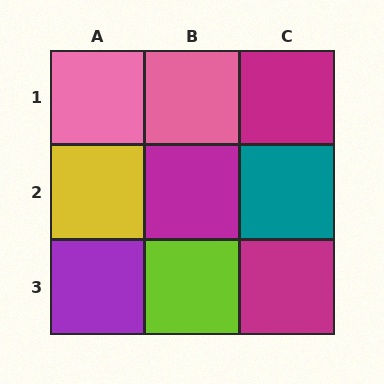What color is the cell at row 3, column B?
Lime.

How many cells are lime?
1 cell is lime.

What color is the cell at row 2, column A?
Yellow.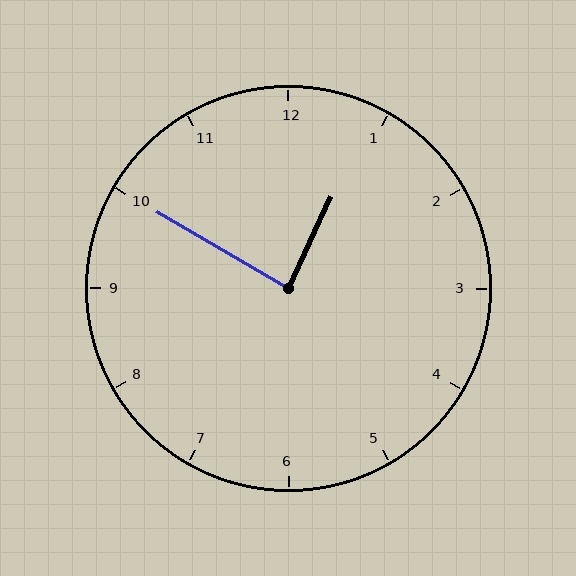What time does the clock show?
12:50.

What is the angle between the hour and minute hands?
Approximately 85 degrees.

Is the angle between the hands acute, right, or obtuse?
It is right.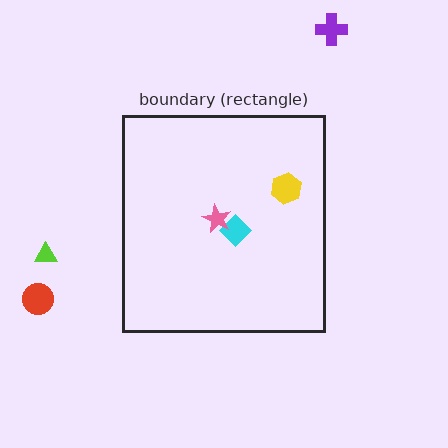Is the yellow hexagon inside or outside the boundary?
Inside.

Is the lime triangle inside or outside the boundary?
Outside.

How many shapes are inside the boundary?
3 inside, 3 outside.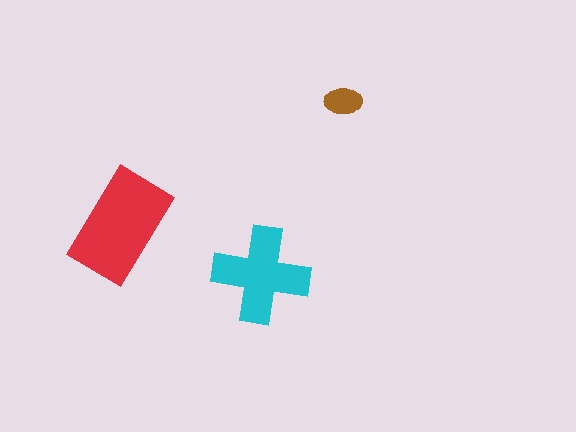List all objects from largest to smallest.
The red rectangle, the cyan cross, the brown ellipse.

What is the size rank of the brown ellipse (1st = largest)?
3rd.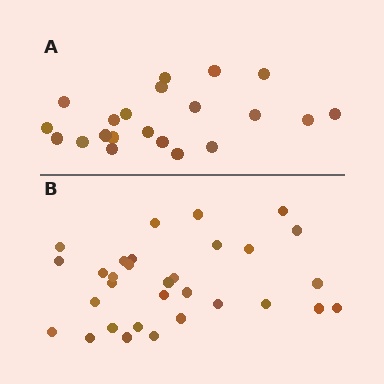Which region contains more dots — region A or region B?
Region B (the bottom region) has more dots.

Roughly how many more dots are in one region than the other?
Region B has roughly 10 or so more dots than region A.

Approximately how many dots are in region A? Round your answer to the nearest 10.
About 20 dots. (The exact count is 21, which rounds to 20.)